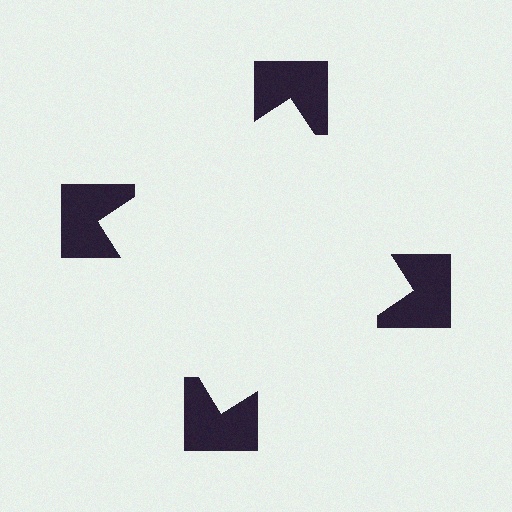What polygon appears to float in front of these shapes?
An illusory square — its edges are inferred from the aligned wedge cuts in the notched squares, not physically drawn.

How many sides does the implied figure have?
4 sides.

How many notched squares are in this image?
There are 4 — one at each vertex of the illusory square.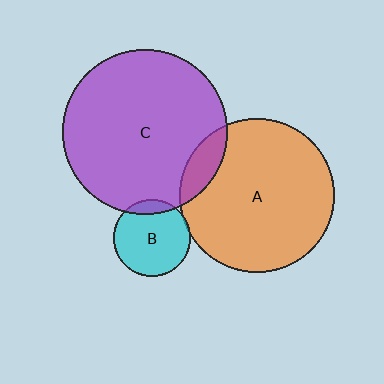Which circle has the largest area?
Circle C (purple).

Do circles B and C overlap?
Yes.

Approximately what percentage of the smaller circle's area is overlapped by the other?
Approximately 10%.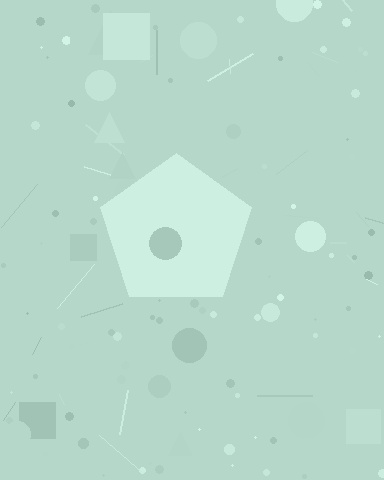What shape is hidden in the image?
A pentagon is hidden in the image.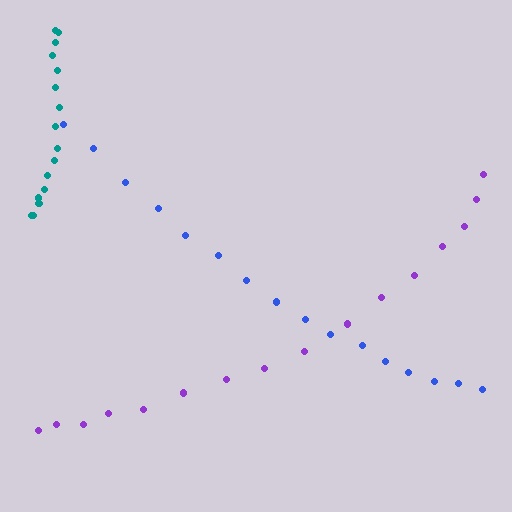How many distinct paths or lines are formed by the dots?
There are 3 distinct paths.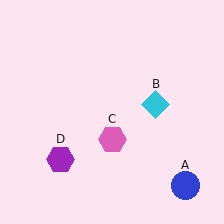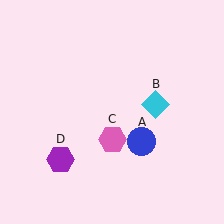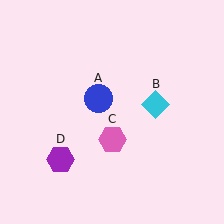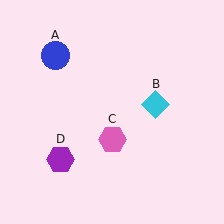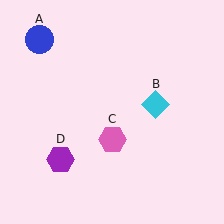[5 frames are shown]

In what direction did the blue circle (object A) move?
The blue circle (object A) moved up and to the left.